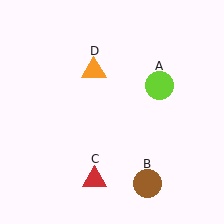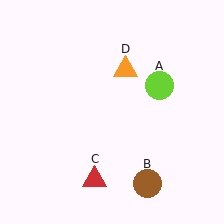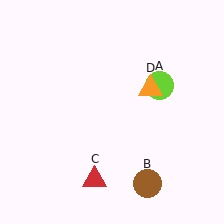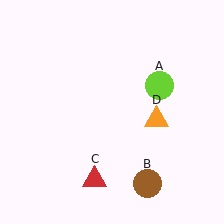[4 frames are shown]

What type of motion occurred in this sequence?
The orange triangle (object D) rotated clockwise around the center of the scene.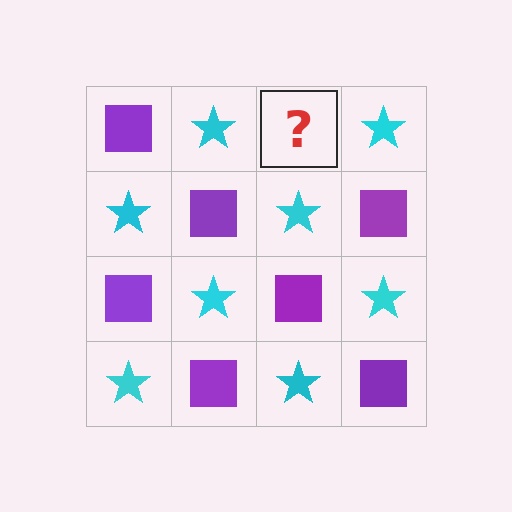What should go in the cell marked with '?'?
The missing cell should contain a purple square.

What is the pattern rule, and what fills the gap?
The rule is that it alternates purple square and cyan star in a checkerboard pattern. The gap should be filled with a purple square.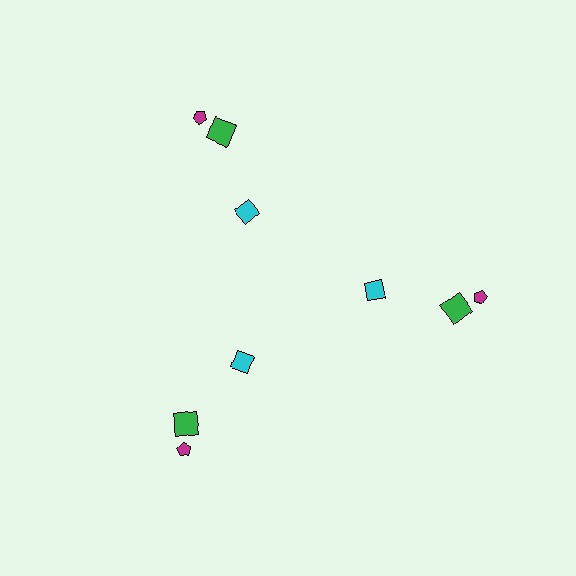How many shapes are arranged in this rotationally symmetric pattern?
There are 9 shapes, arranged in 3 groups of 3.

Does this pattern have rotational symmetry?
Yes, this pattern has 3-fold rotational symmetry. It looks the same after rotating 120 degrees around the center.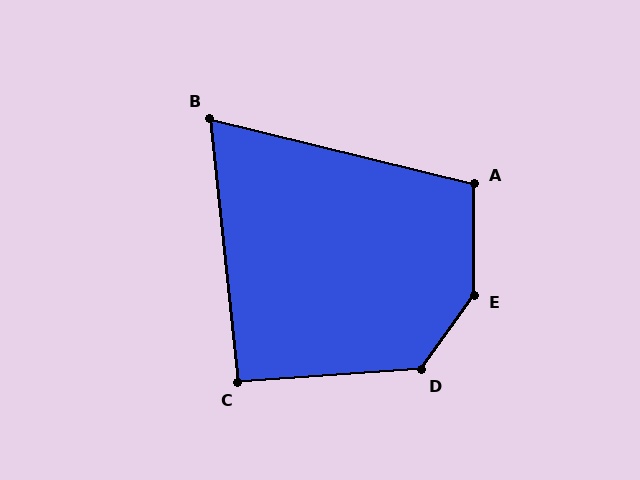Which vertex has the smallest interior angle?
B, at approximately 70 degrees.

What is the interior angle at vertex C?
Approximately 92 degrees (approximately right).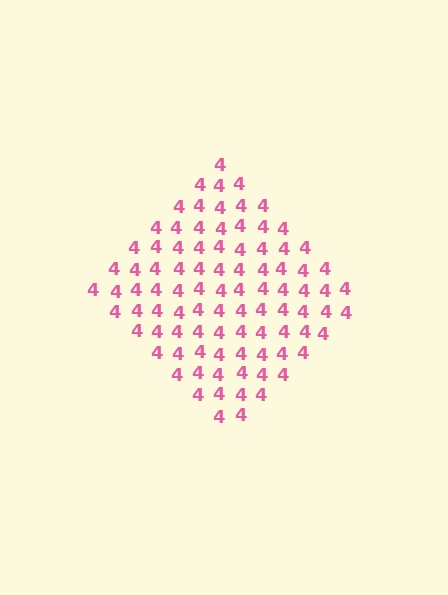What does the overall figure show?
The overall figure shows a diamond.